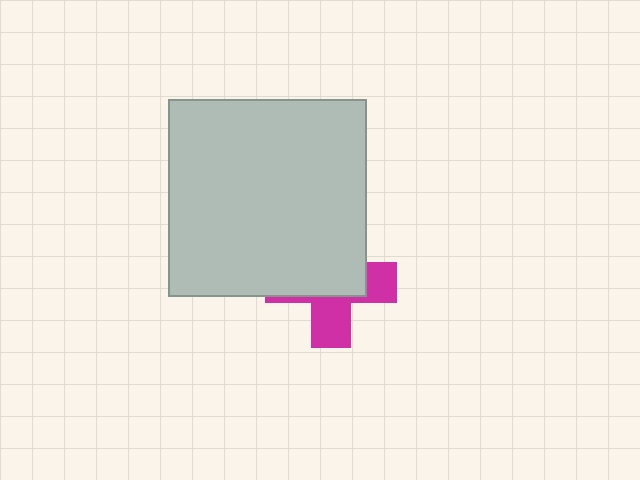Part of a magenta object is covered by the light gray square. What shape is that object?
It is a cross.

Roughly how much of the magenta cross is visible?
A small part of it is visible (roughly 40%).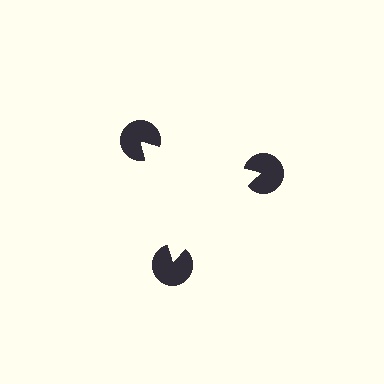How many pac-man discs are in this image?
There are 3 — one at each vertex of the illusory triangle.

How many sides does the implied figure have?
3 sides.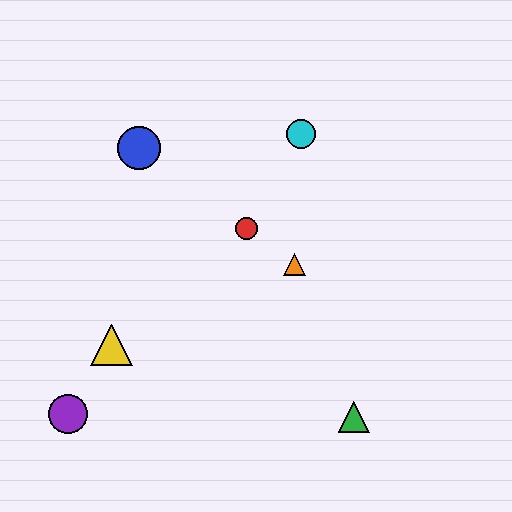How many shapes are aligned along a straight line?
3 shapes (the red circle, the blue circle, the orange triangle) are aligned along a straight line.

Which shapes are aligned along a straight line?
The red circle, the blue circle, the orange triangle are aligned along a straight line.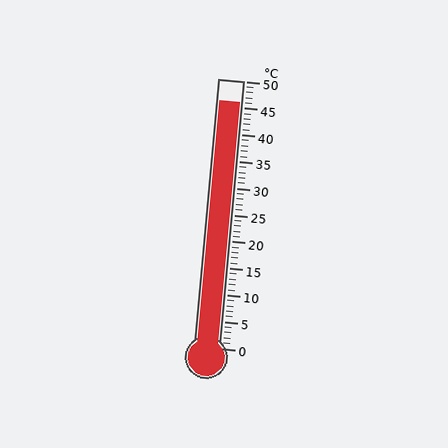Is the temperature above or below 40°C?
The temperature is above 40°C.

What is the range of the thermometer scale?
The thermometer scale ranges from 0°C to 50°C.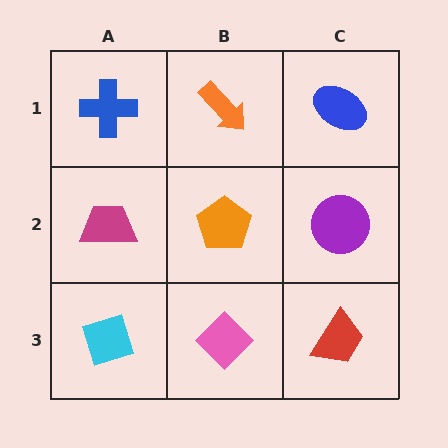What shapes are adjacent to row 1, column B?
An orange pentagon (row 2, column B), a blue cross (row 1, column A), a blue ellipse (row 1, column C).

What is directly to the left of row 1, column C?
An orange arrow.